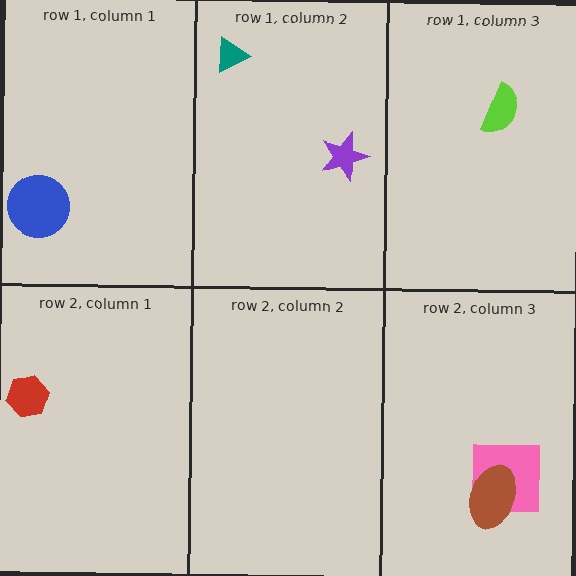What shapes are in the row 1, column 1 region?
The blue circle.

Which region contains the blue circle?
The row 1, column 1 region.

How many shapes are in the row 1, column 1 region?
1.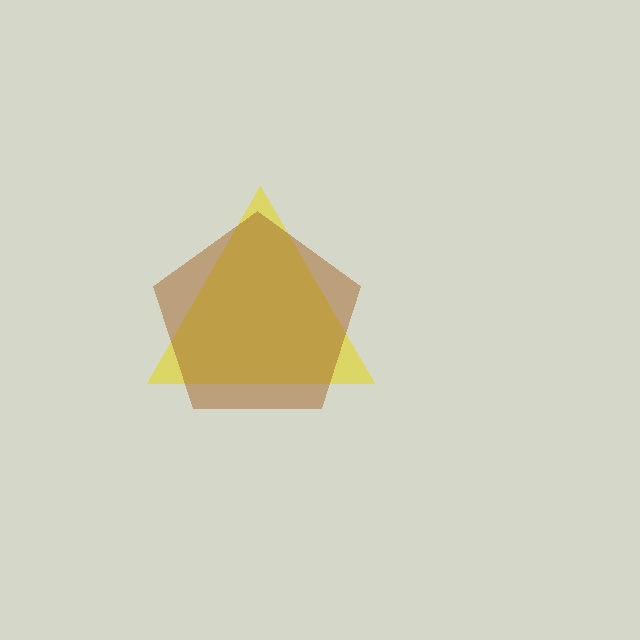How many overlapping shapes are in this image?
There are 2 overlapping shapes in the image.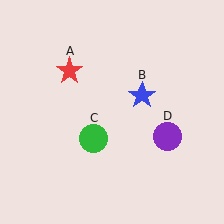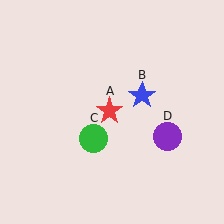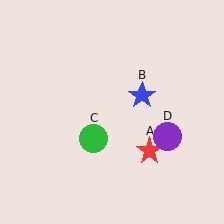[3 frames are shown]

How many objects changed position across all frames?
1 object changed position: red star (object A).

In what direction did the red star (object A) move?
The red star (object A) moved down and to the right.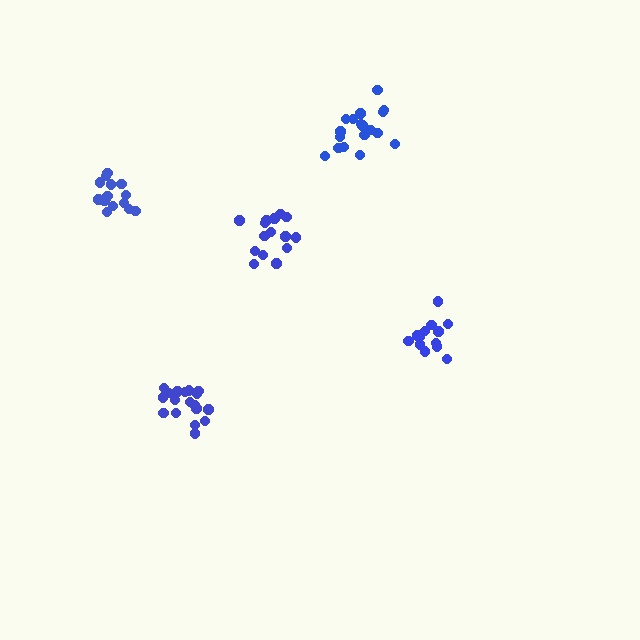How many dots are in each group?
Group 1: 18 dots, Group 2: 14 dots, Group 3: 18 dots, Group 4: 15 dots, Group 5: 15 dots (80 total).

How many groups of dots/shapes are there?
There are 5 groups.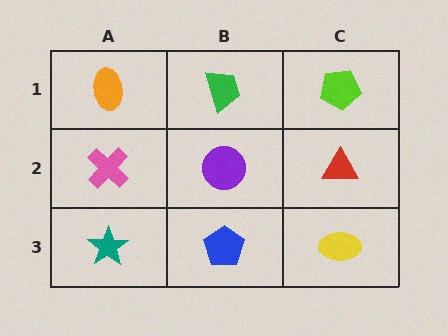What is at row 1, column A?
An orange ellipse.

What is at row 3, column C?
A yellow ellipse.